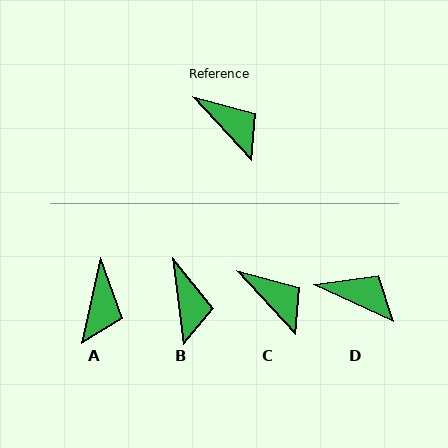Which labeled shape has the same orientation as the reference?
C.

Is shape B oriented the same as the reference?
No, it is off by about 36 degrees.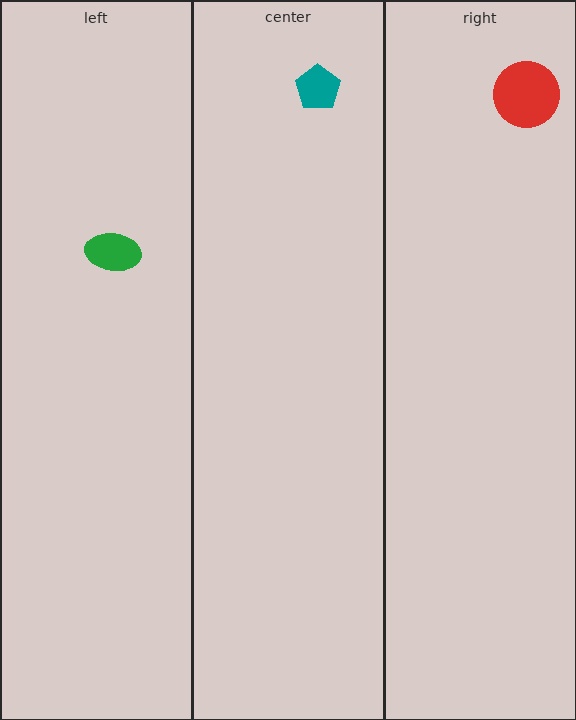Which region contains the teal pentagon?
The center region.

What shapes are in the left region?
The green ellipse.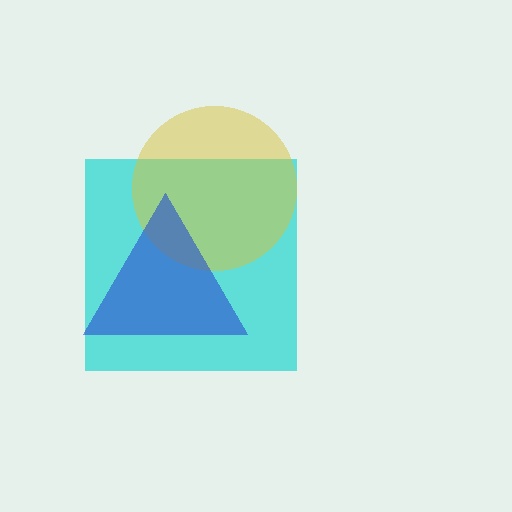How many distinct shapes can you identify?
There are 3 distinct shapes: a cyan square, a yellow circle, a blue triangle.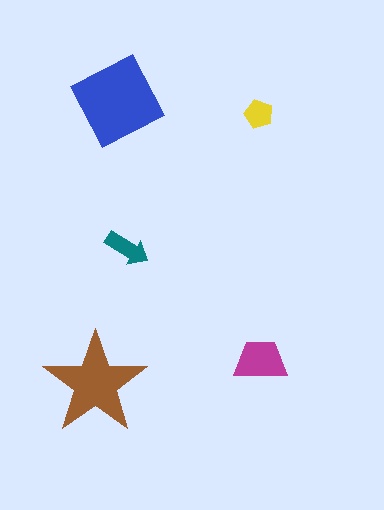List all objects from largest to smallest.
The blue square, the brown star, the magenta trapezoid, the teal arrow, the yellow pentagon.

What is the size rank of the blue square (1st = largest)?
1st.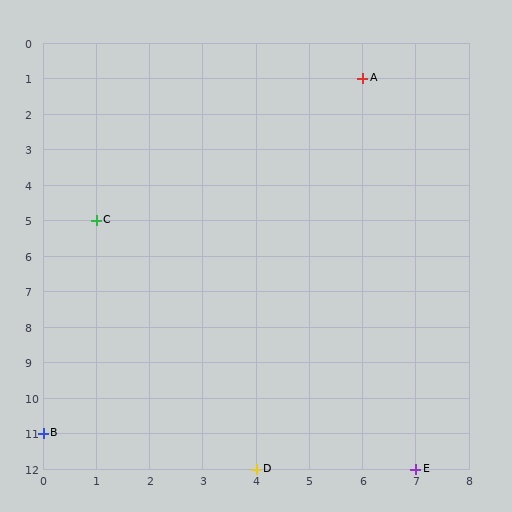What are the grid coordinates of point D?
Point D is at grid coordinates (4, 12).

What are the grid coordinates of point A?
Point A is at grid coordinates (6, 1).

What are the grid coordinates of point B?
Point B is at grid coordinates (0, 11).